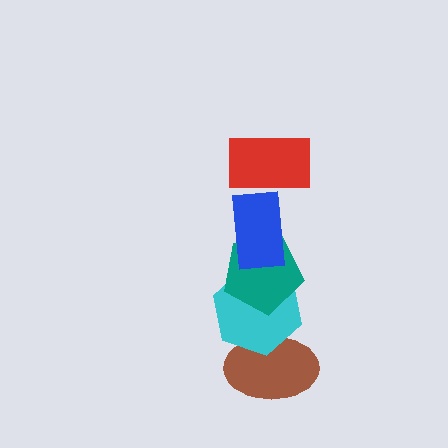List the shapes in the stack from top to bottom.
From top to bottom: the red rectangle, the blue rectangle, the teal pentagon, the cyan hexagon, the brown ellipse.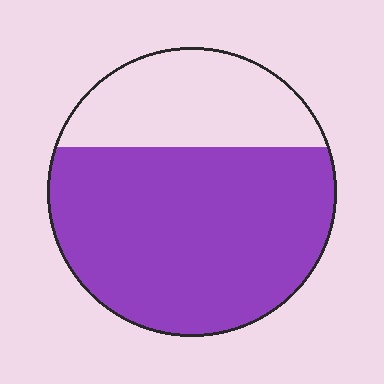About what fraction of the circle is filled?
About two thirds (2/3).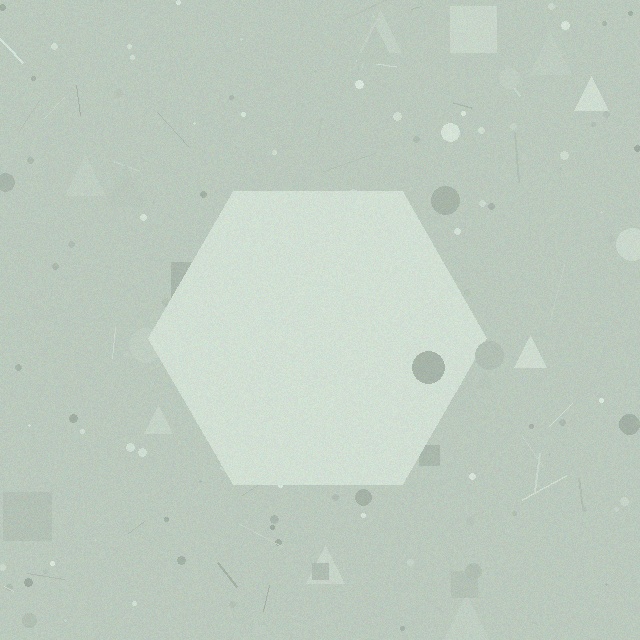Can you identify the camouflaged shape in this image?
The camouflaged shape is a hexagon.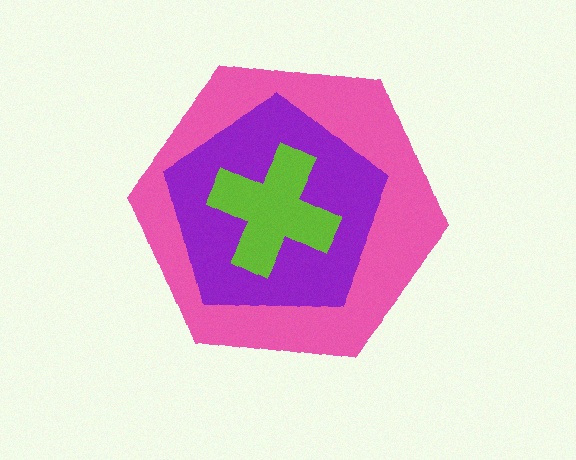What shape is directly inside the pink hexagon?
The purple pentagon.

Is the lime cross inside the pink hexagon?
Yes.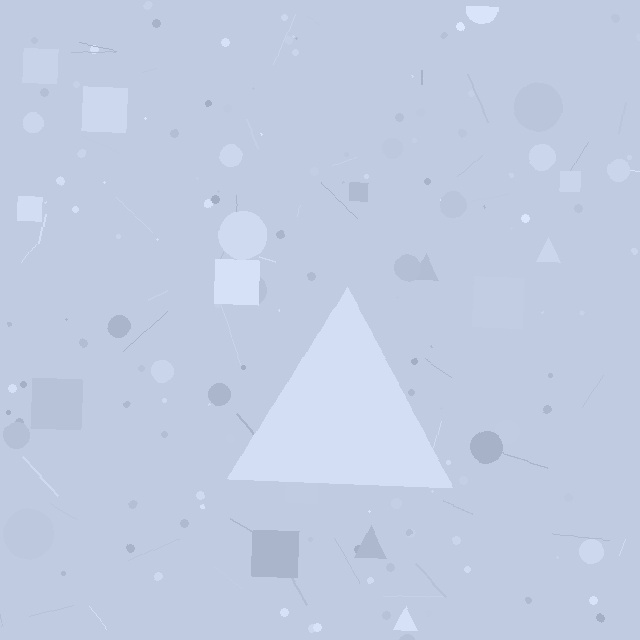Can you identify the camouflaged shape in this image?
The camouflaged shape is a triangle.